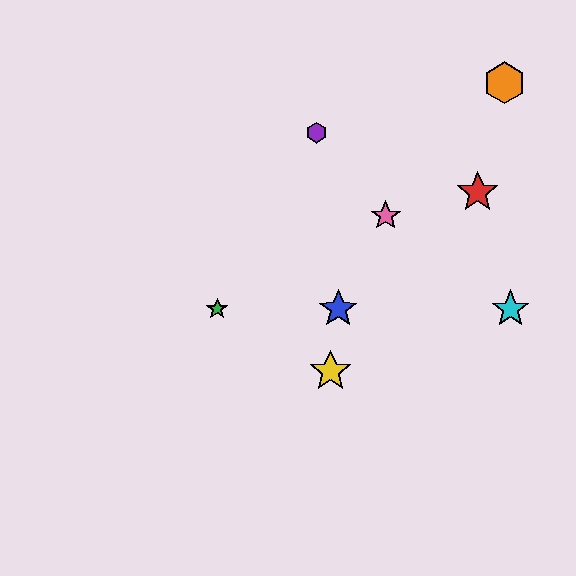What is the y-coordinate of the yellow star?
The yellow star is at y≈371.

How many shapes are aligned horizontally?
3 shapes (the blue star, the green star, the cyan star) are aligned horizontally.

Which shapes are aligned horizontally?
The blue star, the green star, the cyan star are aligned horizontally.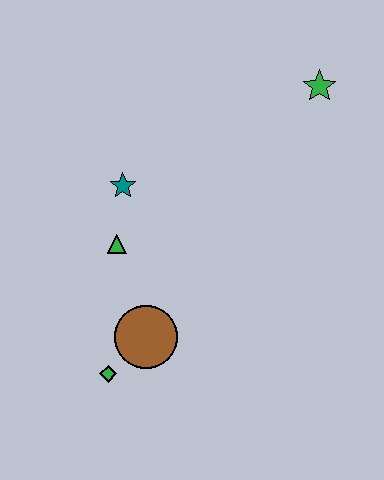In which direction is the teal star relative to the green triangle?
The teal star is above the green triangle.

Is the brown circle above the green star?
No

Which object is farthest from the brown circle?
The green star is farthest from the brown circle.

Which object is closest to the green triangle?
The teal star is closest to the green triangle.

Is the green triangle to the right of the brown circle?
No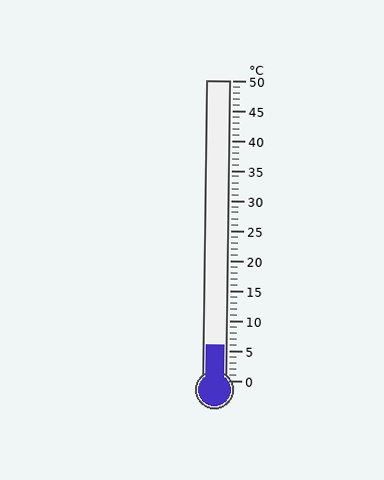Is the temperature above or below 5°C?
The temperature is above 5°C.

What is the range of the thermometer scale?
The thermometer scale ranges from 0°C to 50°C.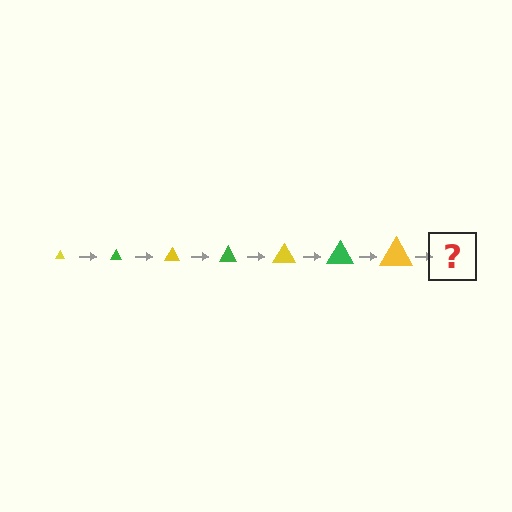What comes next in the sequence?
The next element should be a green triangle, larger than the previous one.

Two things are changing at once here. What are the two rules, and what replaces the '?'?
The two rules are that the triangle grows larger each step and the color cycles through yellow and green. The '?' should be a green triangle, larger than the previous one.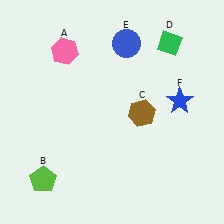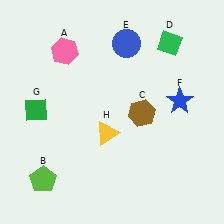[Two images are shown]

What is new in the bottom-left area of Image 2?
A yellow triangle (H) was added in the bottom-left area of Image 2.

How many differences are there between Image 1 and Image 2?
There are 2 differences between the two images.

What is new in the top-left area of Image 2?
A green diamond (G) was added in the top-left area of Image 2.